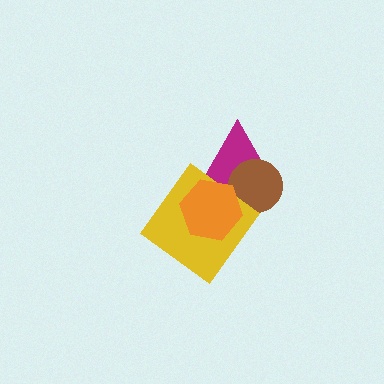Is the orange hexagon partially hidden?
No, no other shape covers it.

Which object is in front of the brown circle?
The orange hexagon is in front of the brown circle.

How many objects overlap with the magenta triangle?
3 objects overlap with the magenta triangle.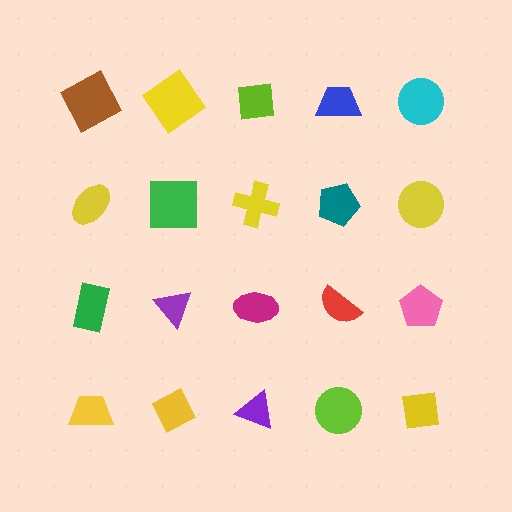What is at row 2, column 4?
A teal pentagon.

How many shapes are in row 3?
5 shapes.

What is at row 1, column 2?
A yellow diamond.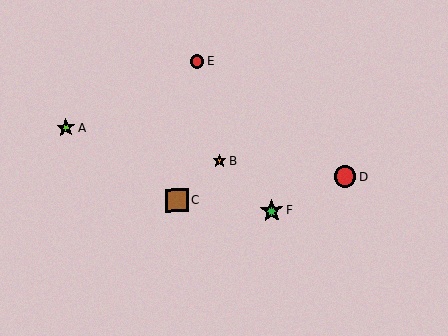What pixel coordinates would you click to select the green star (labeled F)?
Click at (272, 211) to select the green star F.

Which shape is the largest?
The green star (labeled F) is the largest.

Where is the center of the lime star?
The center of the lime star is at (65, 128).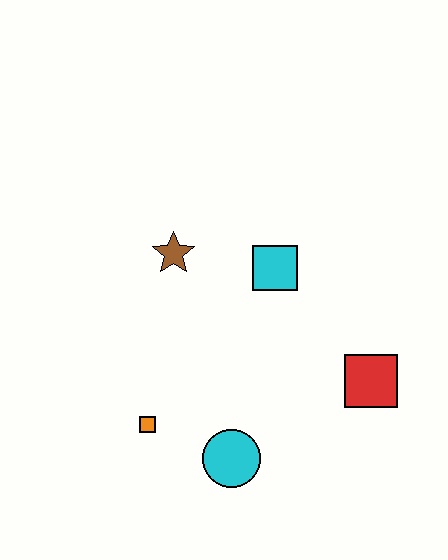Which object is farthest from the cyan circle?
The brown star is farthest from the cyan circle.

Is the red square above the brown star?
No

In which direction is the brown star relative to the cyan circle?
The brown star is above the cyan circle.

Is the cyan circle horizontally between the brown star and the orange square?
No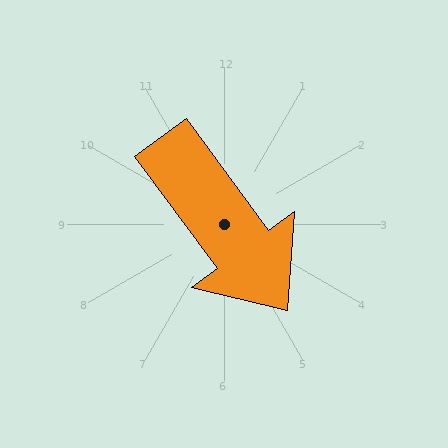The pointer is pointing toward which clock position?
Roughly 5 o'clock.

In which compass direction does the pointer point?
Southeast.